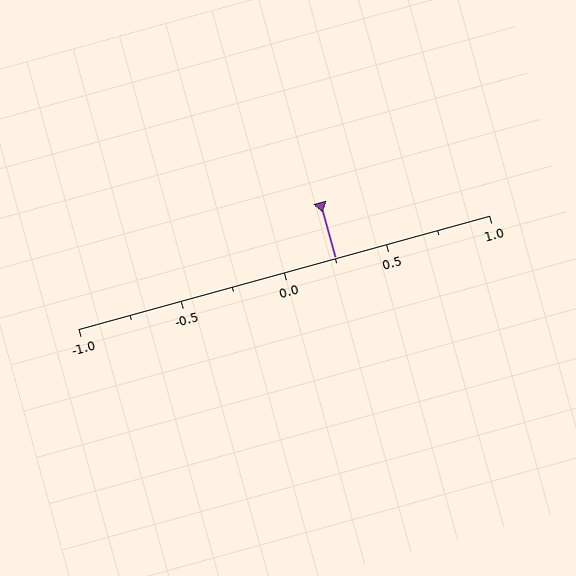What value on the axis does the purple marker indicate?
The marker indicates approximately 0.25.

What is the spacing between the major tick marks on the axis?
The major ticks are spaced 0.5 apart.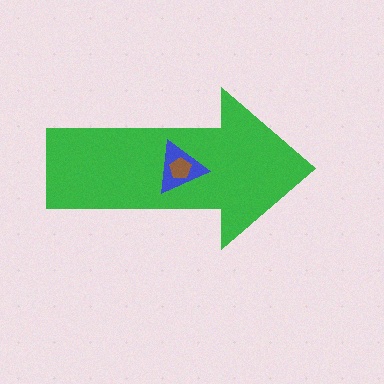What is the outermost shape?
The green arrow.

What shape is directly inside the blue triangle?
The brown pentagon.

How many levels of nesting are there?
3.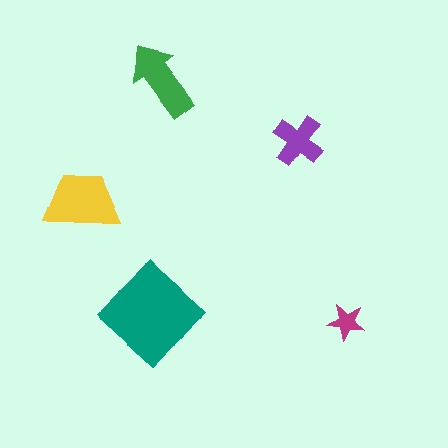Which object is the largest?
The teal diamond.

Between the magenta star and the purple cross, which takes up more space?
The purple cross.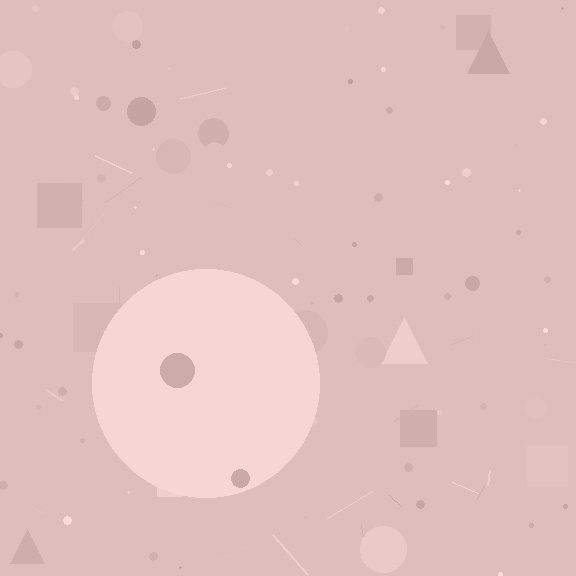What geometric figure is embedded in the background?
A circle is embedded in the background.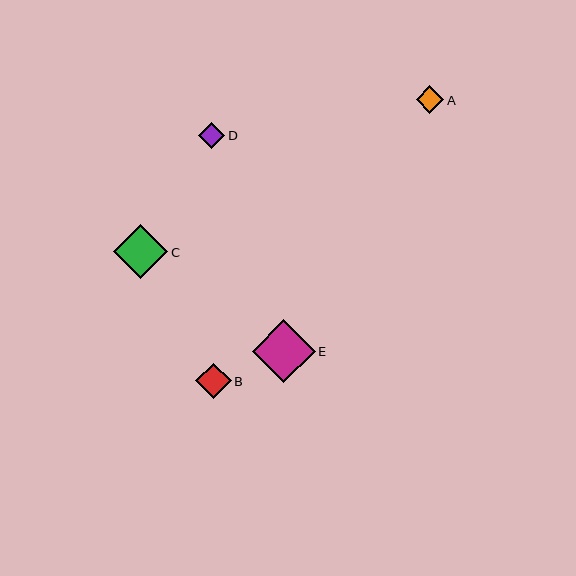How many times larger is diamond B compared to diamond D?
Diamond B is approximately 1.4 times the size of diamond D.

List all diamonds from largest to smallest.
From largest to smallest: E, C, B, A, D.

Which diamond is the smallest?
Diamond D is the smallest with a size of approximately 26 pixels.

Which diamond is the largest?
Diamond E is the largest with a size of approximately 63 pixels.